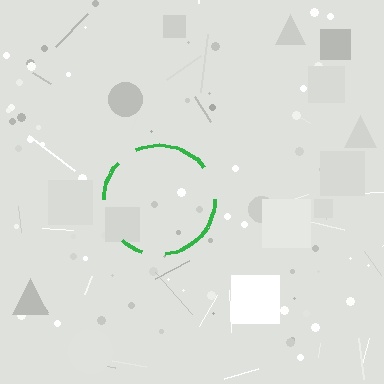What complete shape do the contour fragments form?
The contour fragments form a circle.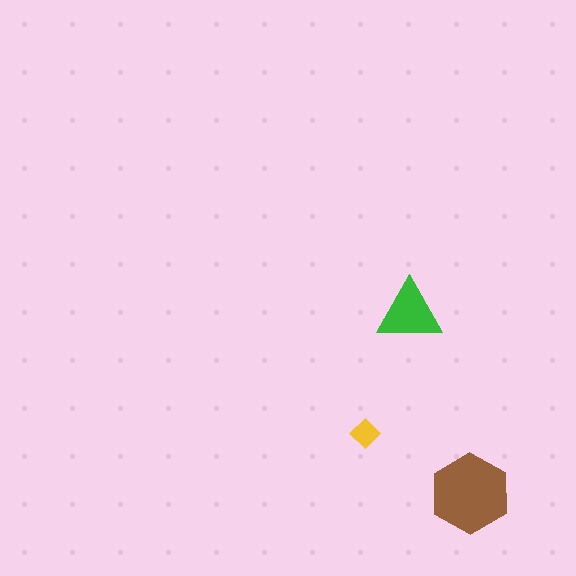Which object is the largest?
The brown hexagon.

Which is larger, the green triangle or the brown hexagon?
The brown hexagon.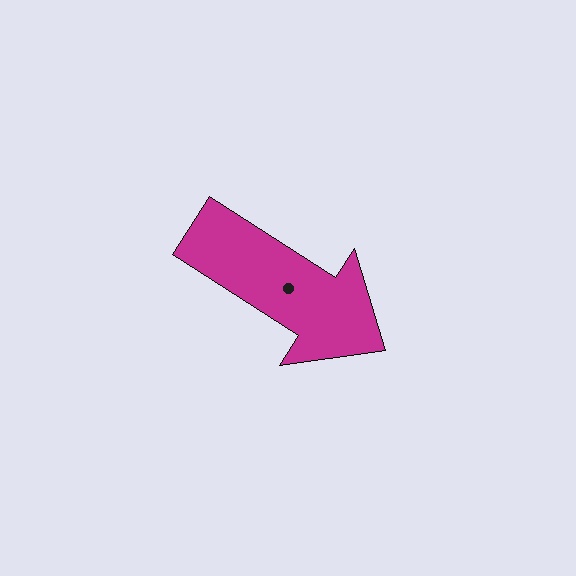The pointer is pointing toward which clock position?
Roughly 4 o'clock.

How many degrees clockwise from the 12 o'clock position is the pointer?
Approximately 123 degrees.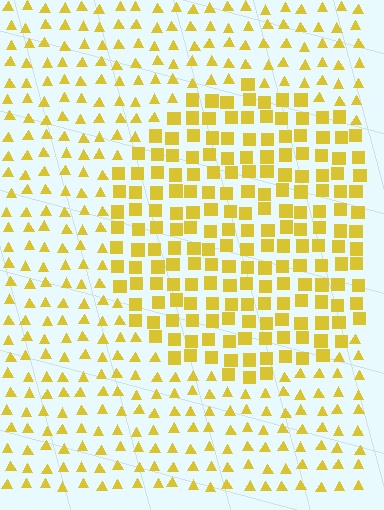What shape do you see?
I see a circle.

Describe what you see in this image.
The image is filled with small yellow elements arranged in a uniform grid. A circle-shaped region contains squares, while the surrounding area contains triangles. The boundary is defined purely by the change in element shape.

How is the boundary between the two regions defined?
The boundary is defined by a change in element shape: squares inside vs. triangles outside. All elements share the same color and spacing.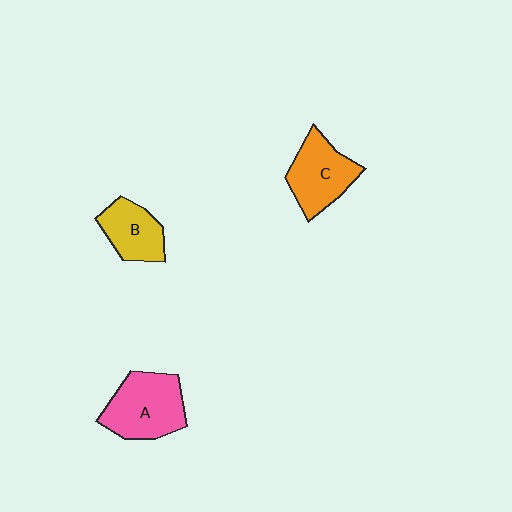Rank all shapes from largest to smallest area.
From largest to smallest: A (pink), C (orange), B (yellow).